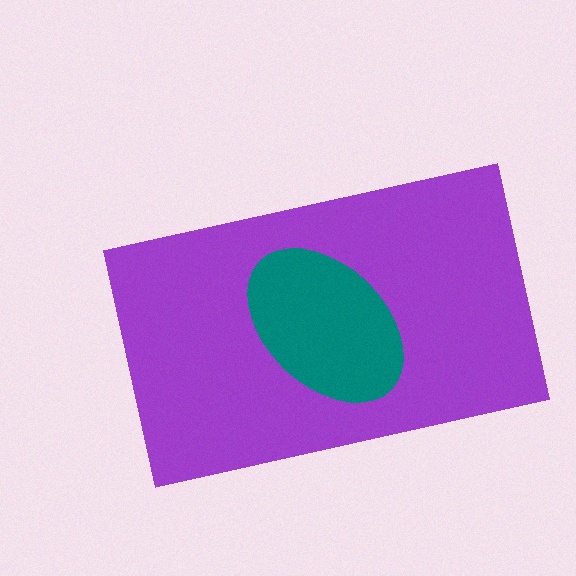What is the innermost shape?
The teal ellipse.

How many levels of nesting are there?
2.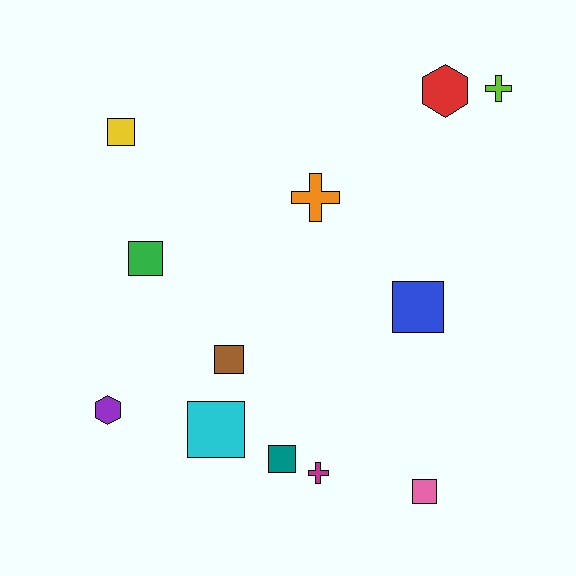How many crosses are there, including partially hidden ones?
There are 3 crosses.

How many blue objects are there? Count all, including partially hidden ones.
There is 1 blue object.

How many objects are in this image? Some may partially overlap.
There are 12 objects.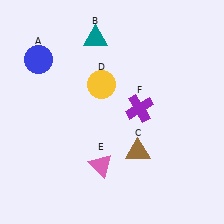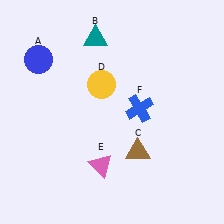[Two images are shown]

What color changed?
The cross (F) changed from purple in Image 1 to blue in Image 2.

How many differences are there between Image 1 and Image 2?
There is 1 difference between the two images.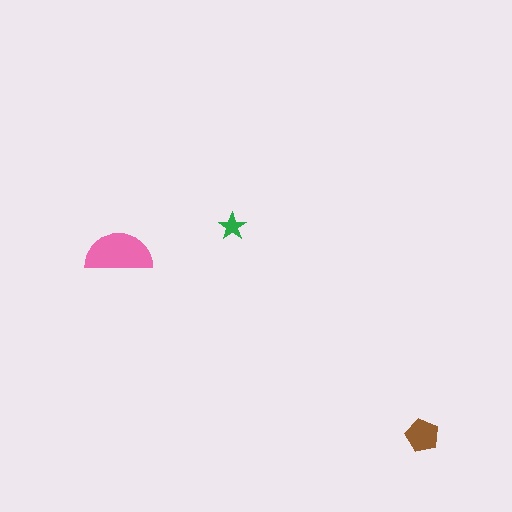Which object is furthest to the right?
The brown pentagon is rightmost.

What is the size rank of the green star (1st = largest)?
3rd.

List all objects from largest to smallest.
The pink semicircle, the brown pentagon, the green star.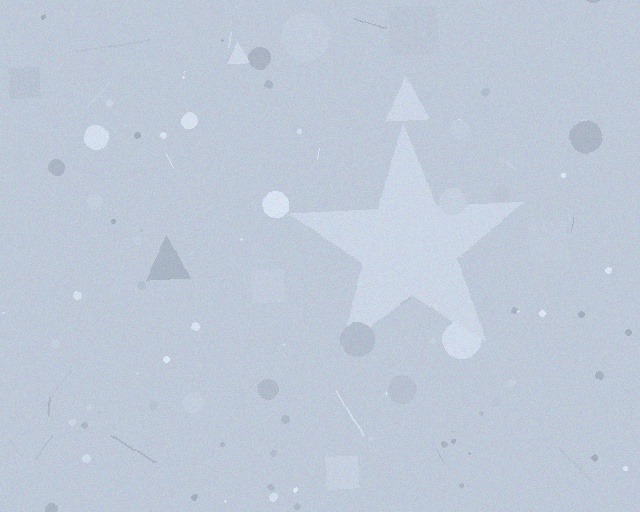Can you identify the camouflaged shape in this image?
The camouflaged shape is a star.